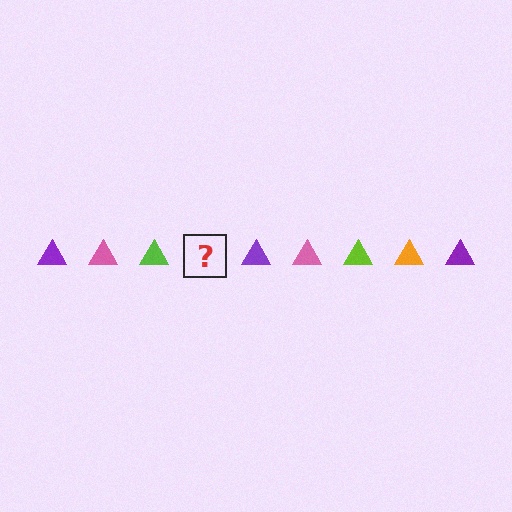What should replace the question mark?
The question mark should be replaced with an orange triangle.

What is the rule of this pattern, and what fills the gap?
The rule is that the pattern cycles through purple, pink, lime, orange triangles. The gap should be filled with an orange triangle.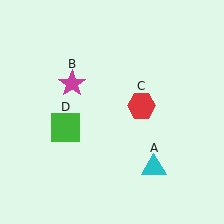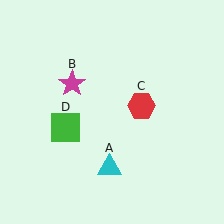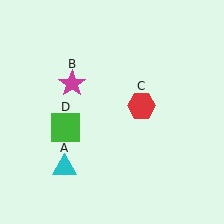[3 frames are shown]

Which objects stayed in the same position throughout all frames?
Magenta star (object B) and red hexagon (object C) and green square (object D) remained stationary.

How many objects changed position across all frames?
1 object changed position: cyan triangle (object A).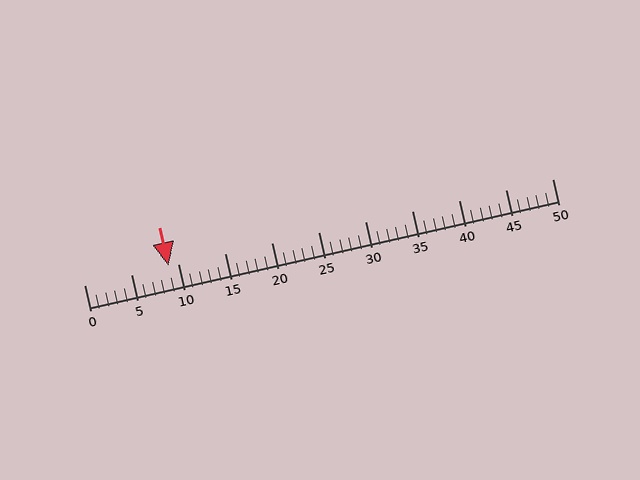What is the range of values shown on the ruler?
The ruler shows values from 0 to 50.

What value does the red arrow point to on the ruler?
The red arrow points to approximately 9.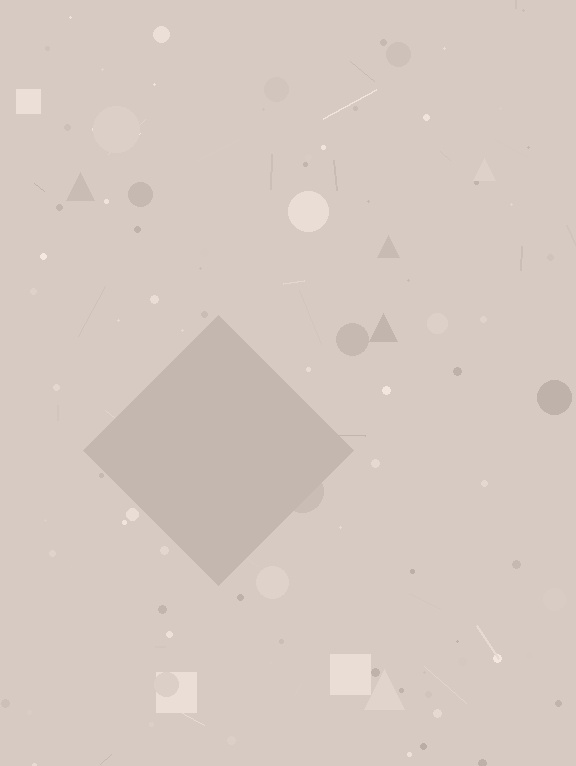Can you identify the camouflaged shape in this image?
The camouflaged shape is a diamond.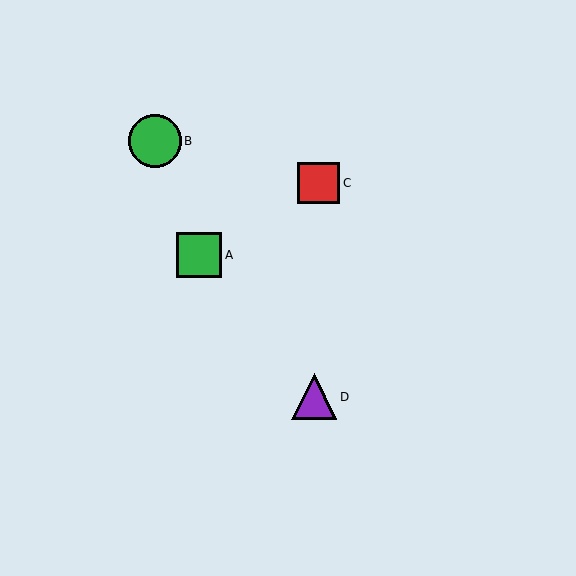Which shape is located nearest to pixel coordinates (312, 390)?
The purple triangle (labeled D) at (314, 397) is nearest to that location.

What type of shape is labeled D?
Shape D is a purple triangle.